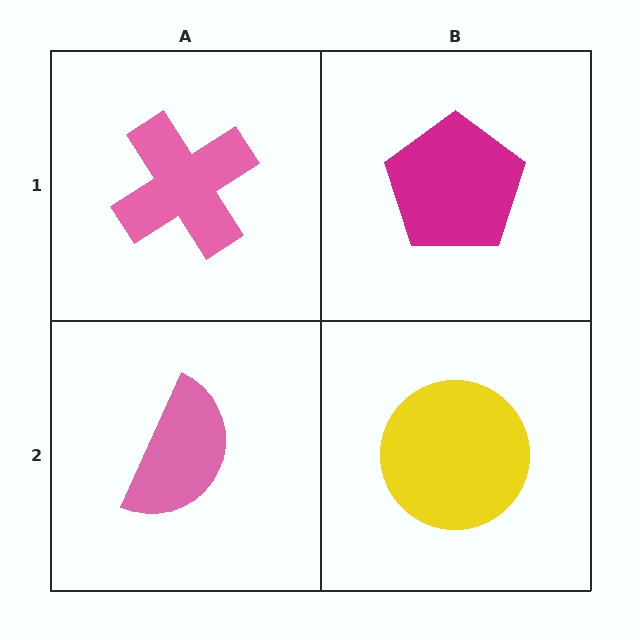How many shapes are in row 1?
2 shapes.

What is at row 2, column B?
A yellow circle.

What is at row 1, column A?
A pink cross.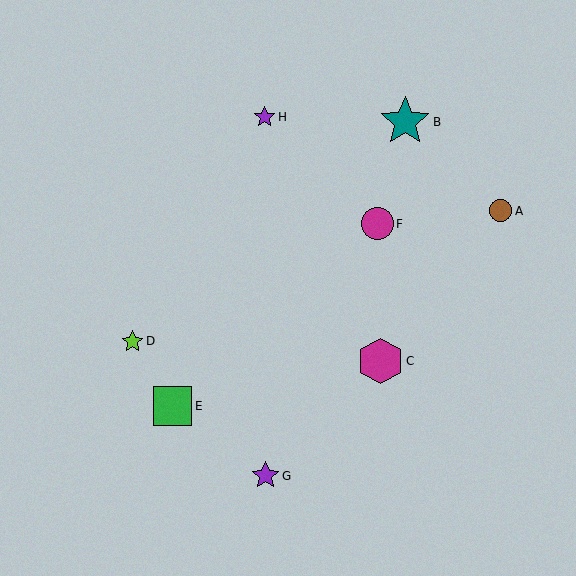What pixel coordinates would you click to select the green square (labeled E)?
Click at (172, 406) to select the green square E.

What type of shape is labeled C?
Shape C is a magenta hexagon.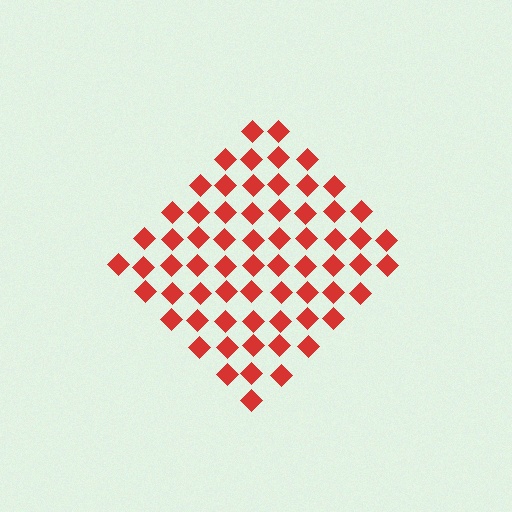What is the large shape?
The large shape is a diamond.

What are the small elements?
The small elements are diamonds.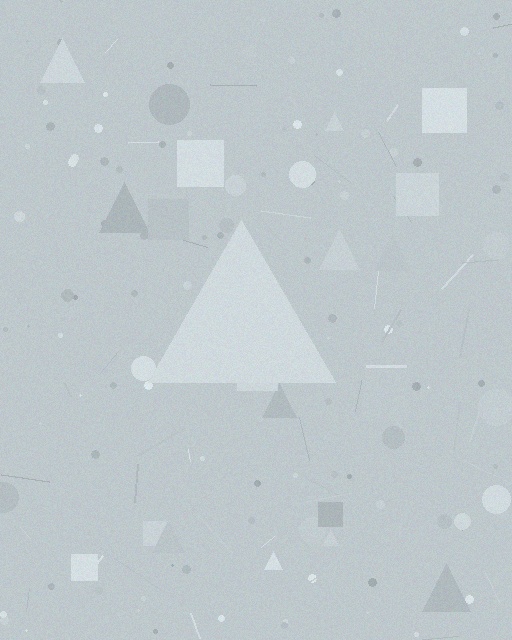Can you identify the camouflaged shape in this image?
The camouflaged shape is a triangle.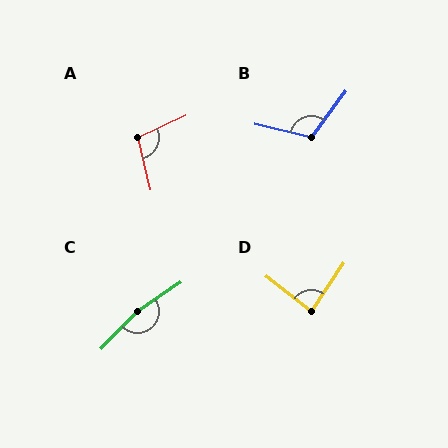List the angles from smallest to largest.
D (85°), A (101°), B (114°), C (168°).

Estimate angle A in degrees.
Approximately 101 degrees.